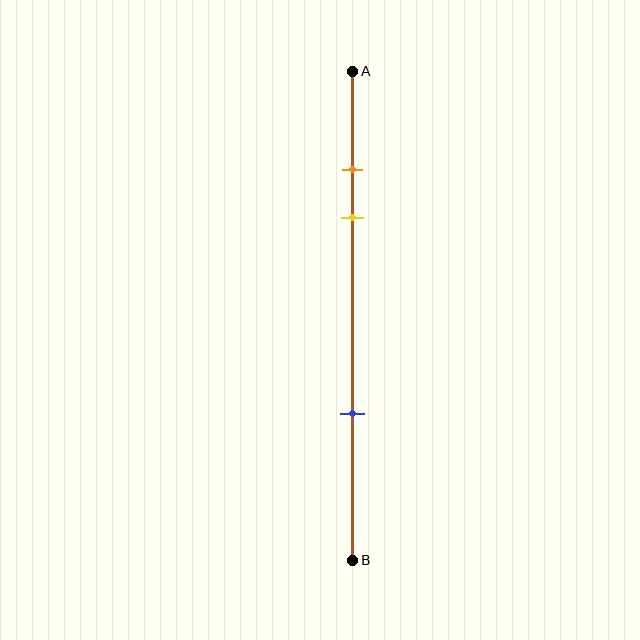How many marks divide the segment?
There are 3 marks dividing the segment.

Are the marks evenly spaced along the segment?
No, the marks are not evenly spaced.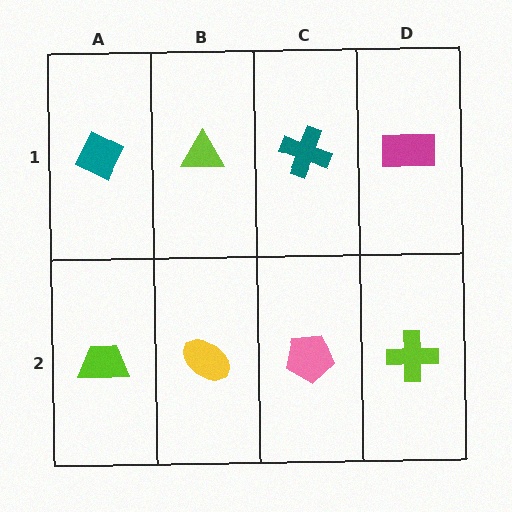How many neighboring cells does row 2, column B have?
3.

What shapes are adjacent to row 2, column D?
A magenta rectangle (row 1, column D), a pink pentagon (row 2, column C).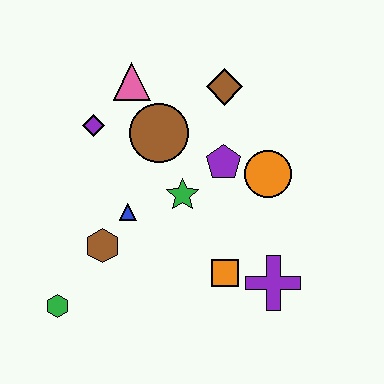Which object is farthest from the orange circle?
The green hexagon is farthest from the orange circle.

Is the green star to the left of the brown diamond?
Yes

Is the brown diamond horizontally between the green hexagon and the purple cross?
Yes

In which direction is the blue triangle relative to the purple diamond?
The blue triangle is below the purple diamond.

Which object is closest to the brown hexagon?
The blue triangle is closest to the brown hexagon.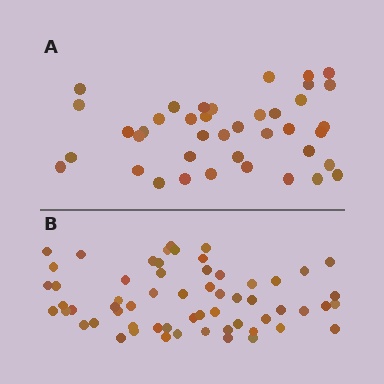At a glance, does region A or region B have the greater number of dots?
Region B (the bottom region) has more dots.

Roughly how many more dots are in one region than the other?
Region B has approximately 20 more dots than region A.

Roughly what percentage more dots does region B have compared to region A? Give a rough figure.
About 50% more.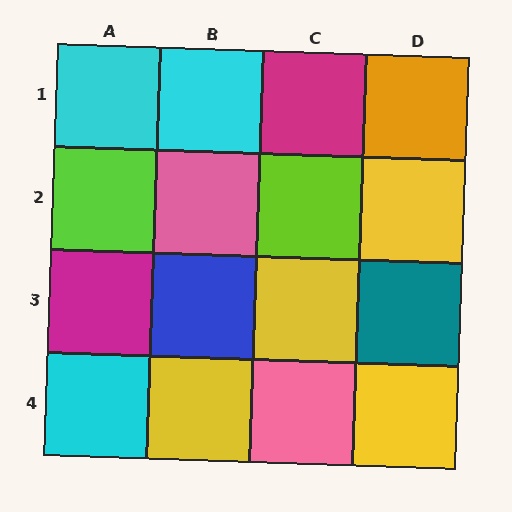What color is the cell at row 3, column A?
Magenta.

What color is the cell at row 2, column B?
Pink.